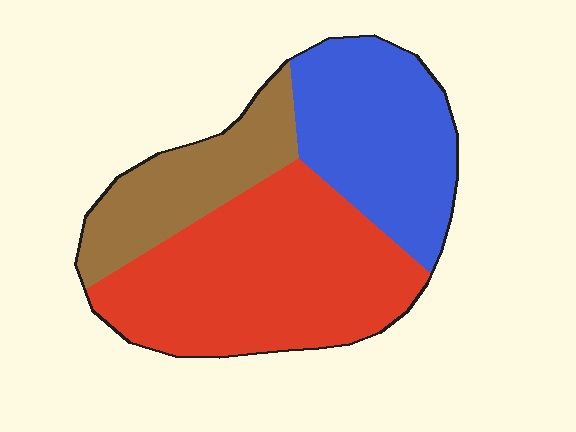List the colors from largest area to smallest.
From largest to smallest: red, blue, brown.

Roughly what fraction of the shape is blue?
Blue covers around 30% of the shape.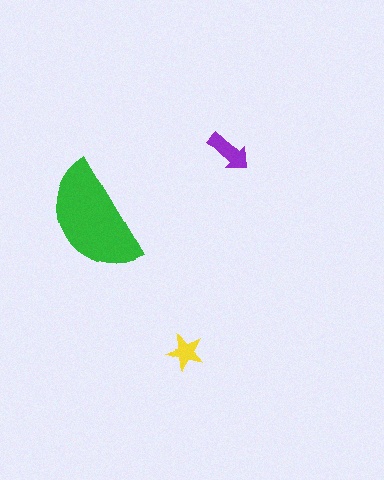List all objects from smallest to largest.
The yellow star, the purple arrow, the green semicircle.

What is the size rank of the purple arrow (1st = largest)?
2nd.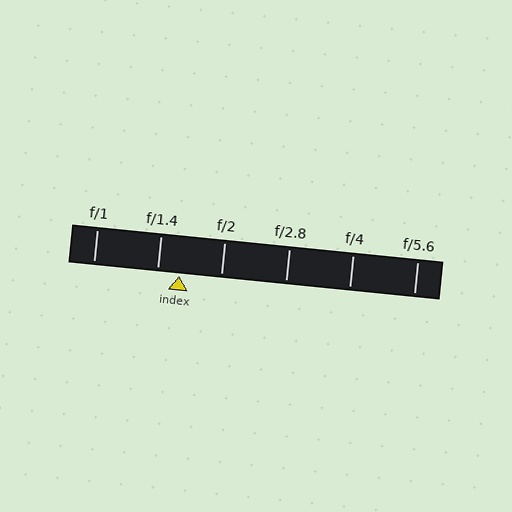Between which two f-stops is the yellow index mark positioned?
The index mark is between f/1.4 and f/2.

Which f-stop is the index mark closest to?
The index mark is closest to f/1.4.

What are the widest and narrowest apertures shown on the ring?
The widest aperture shown is f/1 and the narrowest is f/5.6.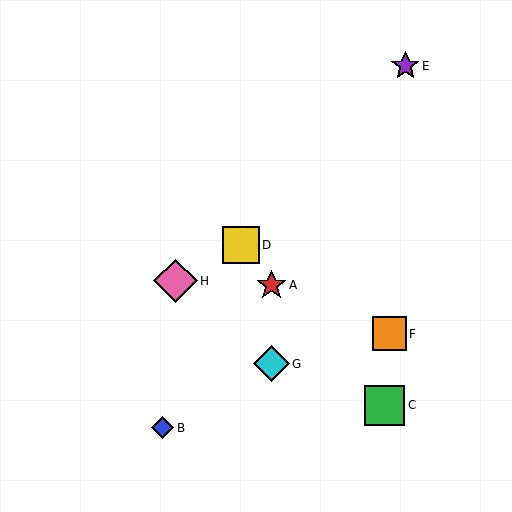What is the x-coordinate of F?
Object F is at x≈389.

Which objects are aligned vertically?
Objects A, G are aligned vertically.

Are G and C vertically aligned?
No, G is at x≈272 and C is at x≈385.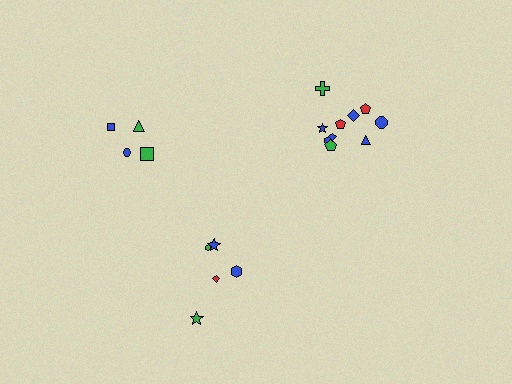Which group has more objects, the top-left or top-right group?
The top-right group.